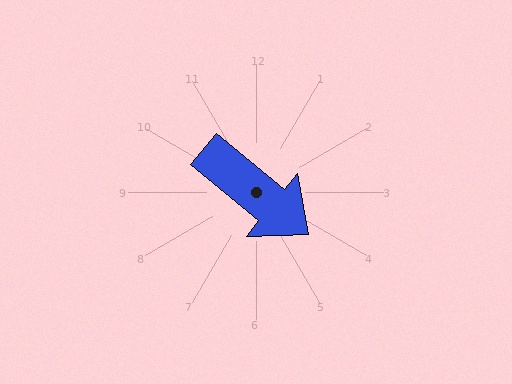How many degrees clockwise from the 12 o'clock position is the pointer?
Approximately 129 degrees.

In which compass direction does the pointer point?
Southeast.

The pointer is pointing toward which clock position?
Roughly 4 o'clock.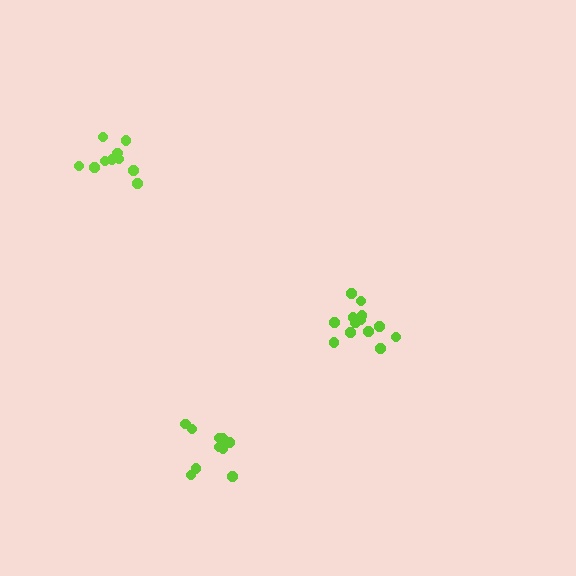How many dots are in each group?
Group 1: 10 dots, Group 2: 10 dots, Group 3: 13 dots (33 total).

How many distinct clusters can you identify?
There are 3 distinct clusters.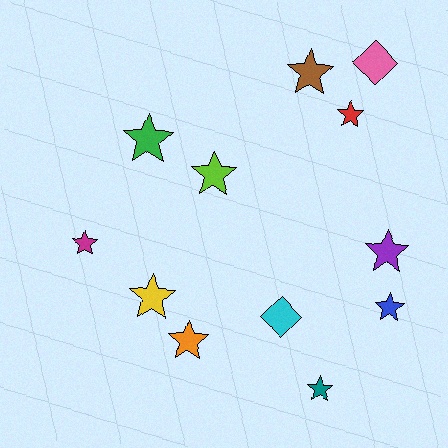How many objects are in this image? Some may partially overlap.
There are 12 objects.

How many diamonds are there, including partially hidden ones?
There are 2 diamonds.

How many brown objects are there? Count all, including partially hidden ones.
There is 1 brown object.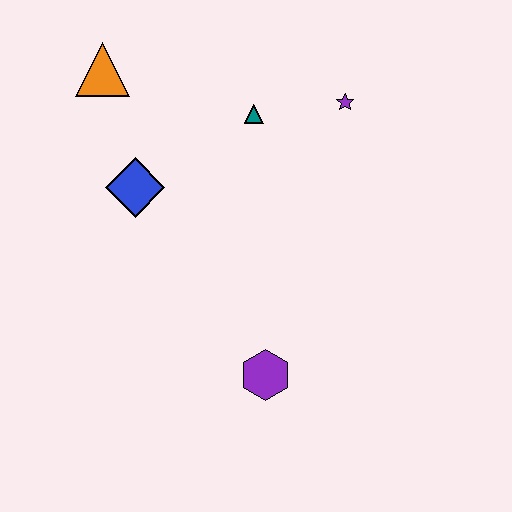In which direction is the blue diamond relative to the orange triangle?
The blue diamond is below the orange triangle.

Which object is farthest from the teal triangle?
The purple hexagon is farthest from the teal triangle.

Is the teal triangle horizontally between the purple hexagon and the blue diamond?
Yes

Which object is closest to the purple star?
The teal triangle is closest to the purple star.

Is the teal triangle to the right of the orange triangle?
Yes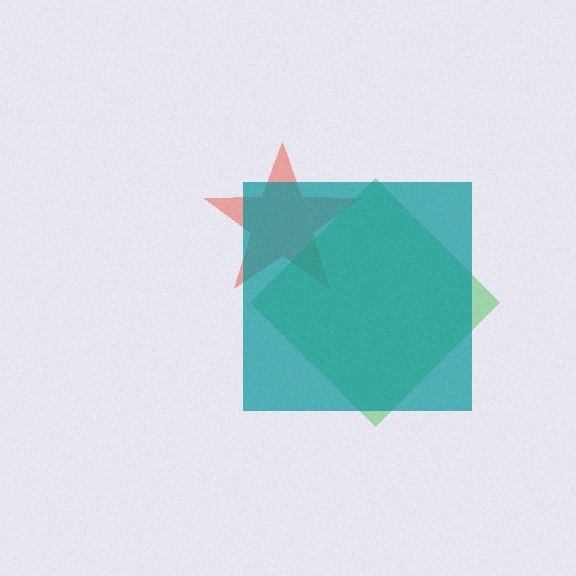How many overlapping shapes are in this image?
There are 3 overlapping shapes in the image.